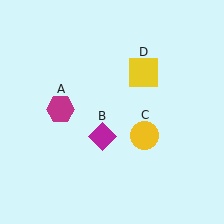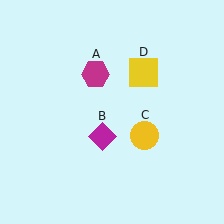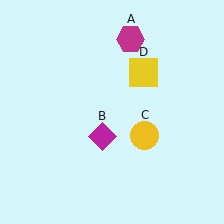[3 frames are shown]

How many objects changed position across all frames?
1 object changed position: magenta hexagon (object A).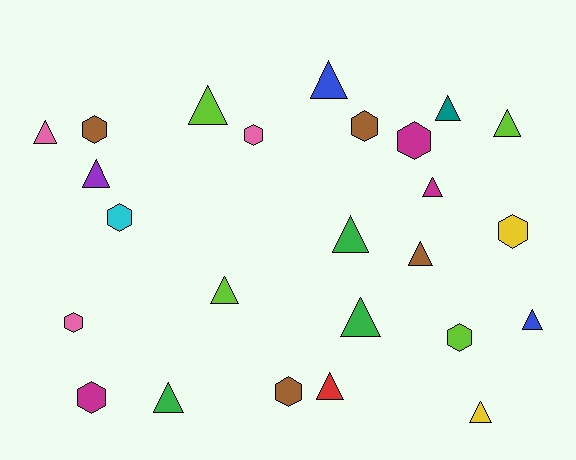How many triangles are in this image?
There are 15 triangles.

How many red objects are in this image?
There is 1 red object.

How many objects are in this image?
There are 25 objects.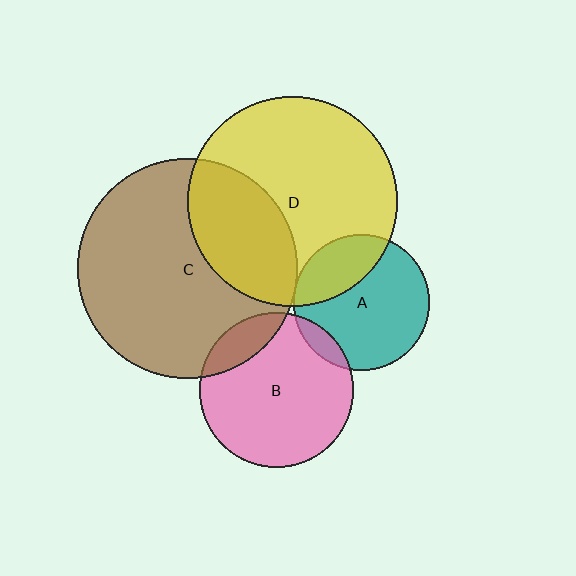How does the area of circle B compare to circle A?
Approximately 1.3 times.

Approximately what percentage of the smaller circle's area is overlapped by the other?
Approximately 30%.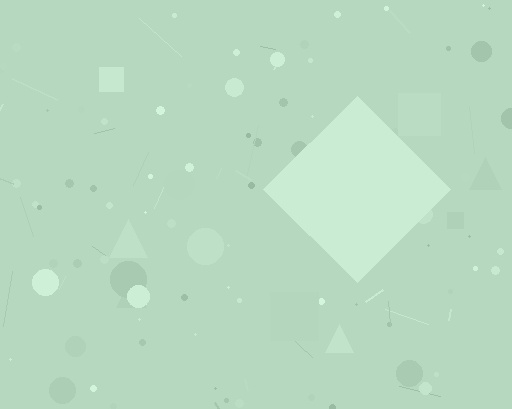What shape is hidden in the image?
A diamond is hidden in the image.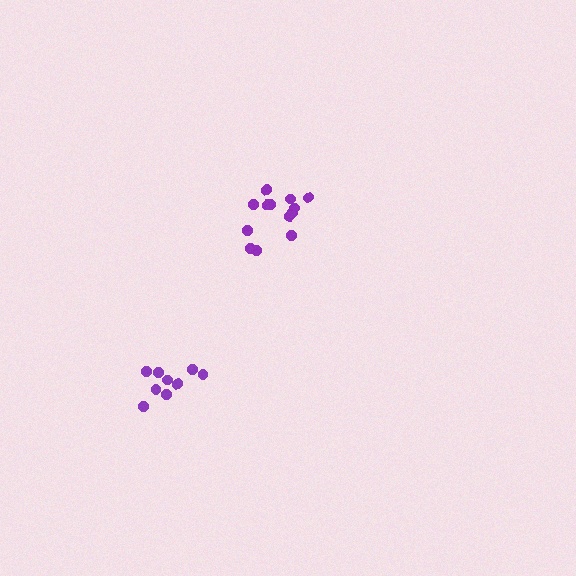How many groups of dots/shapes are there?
There are 2 groups.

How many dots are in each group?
Group 1: 13 dots, Group 2: 9 dots (22 total).